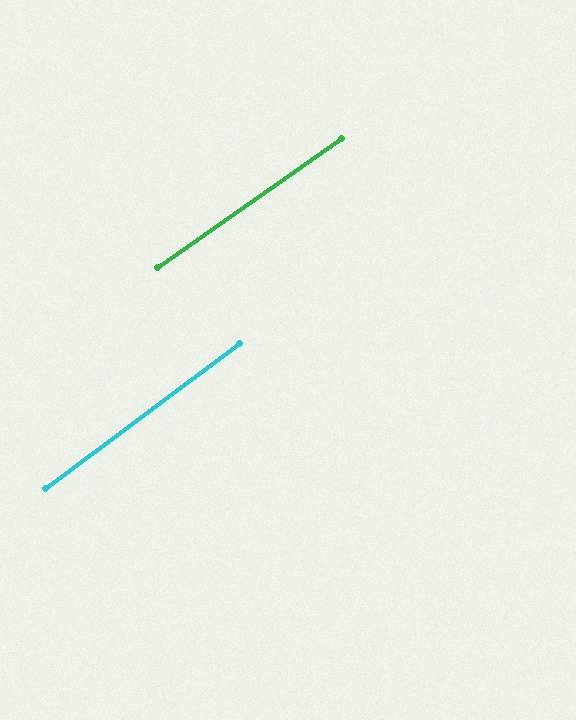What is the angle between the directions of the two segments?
Approximately 2 degrees.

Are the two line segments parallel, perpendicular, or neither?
Parallel — their directions differ by only 1.9°.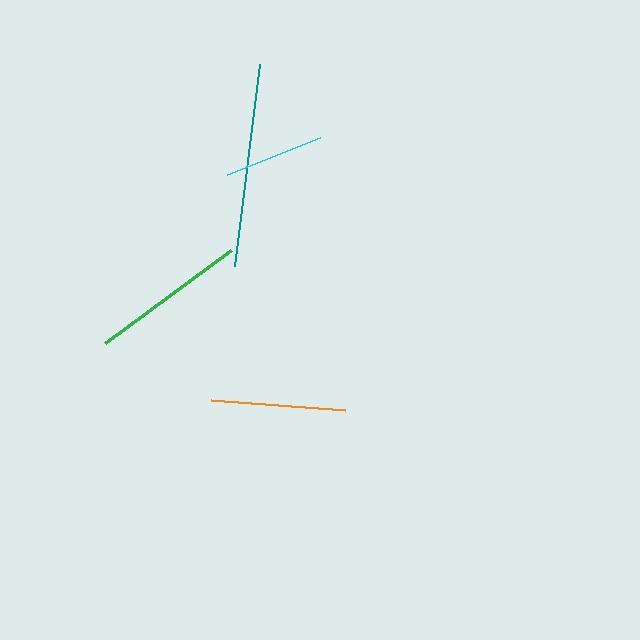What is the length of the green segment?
The green segment is approximately 156 pixels long.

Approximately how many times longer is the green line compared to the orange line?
The green line is approximately 1.2 times the length of the orange line.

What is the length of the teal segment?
The teal segment is approximately 204 pixels long.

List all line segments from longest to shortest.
From longest to shortest: teal, green, orange, cyan.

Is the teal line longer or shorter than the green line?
The teal line is longer than the green line.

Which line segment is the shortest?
The cyan line is the shortest at approximately 100 pixels.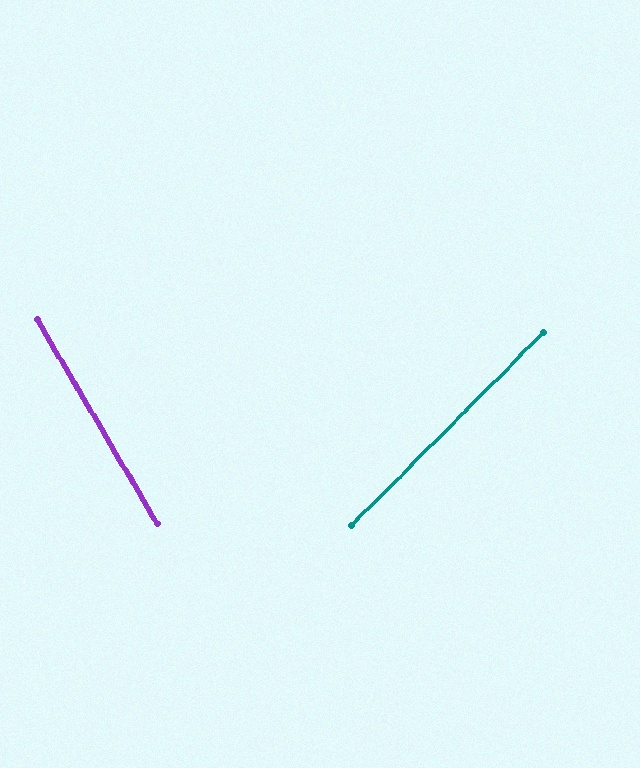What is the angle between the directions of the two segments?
Approximately 75 degrees.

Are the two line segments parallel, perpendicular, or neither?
Neither parallel nor perpendicular — they differ by about 75°.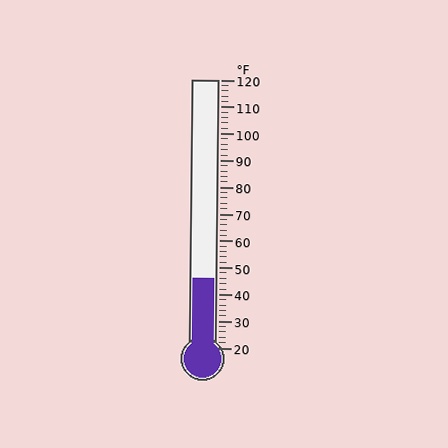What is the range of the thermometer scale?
The thermometer scale ranges from 20°F to 120°F.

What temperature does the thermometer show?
The thermometer shows approximately 46°F.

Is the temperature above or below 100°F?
The temperature is below 100°F.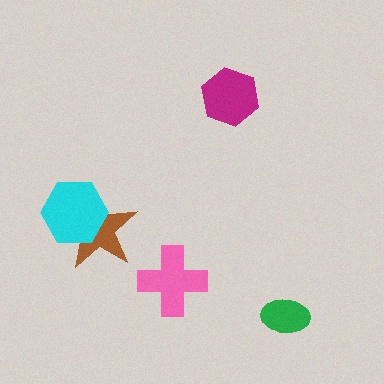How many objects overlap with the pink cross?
0 objects overlap with the pink cross.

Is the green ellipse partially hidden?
No, no other shape covers it.